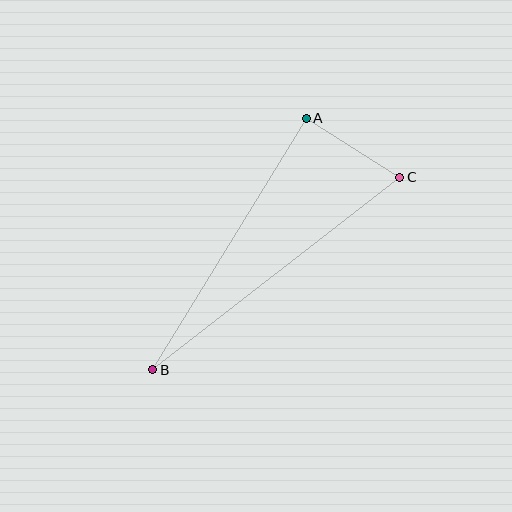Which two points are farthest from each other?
Points B and C are farthest from each other.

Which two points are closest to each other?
Points A and C are closest to each other.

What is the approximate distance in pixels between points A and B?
The distance between A and B is approximately 294 pixels.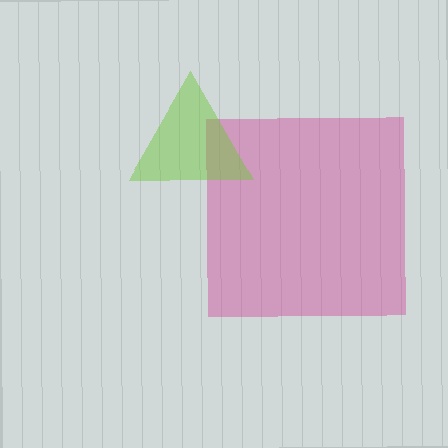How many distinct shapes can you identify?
There are 2 distinct shapes: a magenta square, a lime triangle.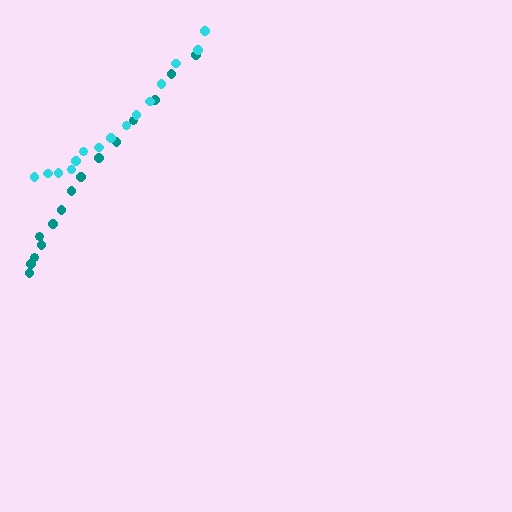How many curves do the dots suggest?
There are 2 distinct paths.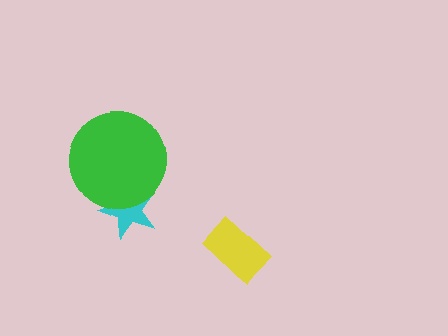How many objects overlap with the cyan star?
1 object overlaps with the cyan star.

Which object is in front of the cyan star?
The green circle is in front of the cyan star.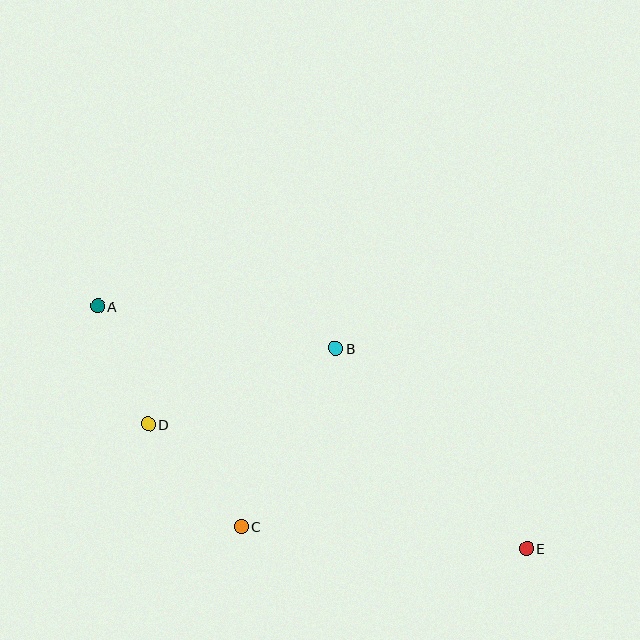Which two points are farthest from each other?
Points A and E are farthest from each other.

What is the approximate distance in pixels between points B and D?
The distance between B and D is approximately 203 pixels.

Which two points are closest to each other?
Points A and D are closest to each other.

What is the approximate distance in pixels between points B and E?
The distance between B and E is approximately 276 pixels.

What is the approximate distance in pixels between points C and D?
The distance between C and D is approximately 138 pixels.